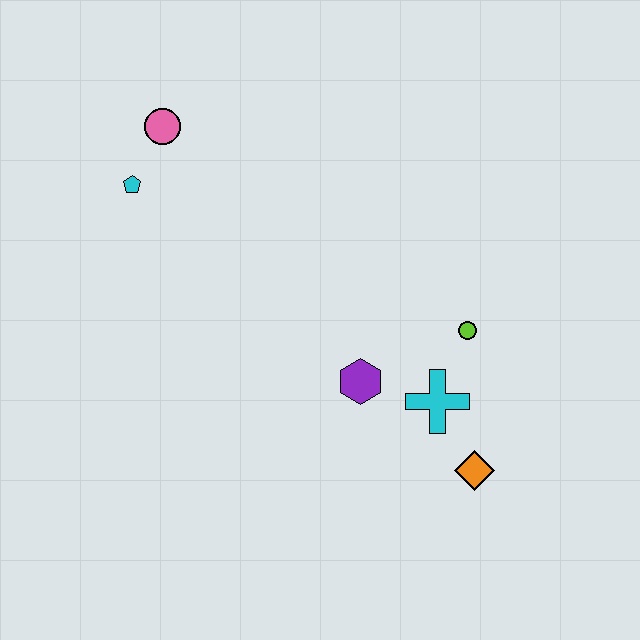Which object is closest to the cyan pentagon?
The pink circle is closest to the cyan pentagon.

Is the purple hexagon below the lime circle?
Yes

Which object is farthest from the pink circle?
The orange diamond is farthest from the pink circle.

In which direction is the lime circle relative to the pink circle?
The lime circle is to the right of the pink circle.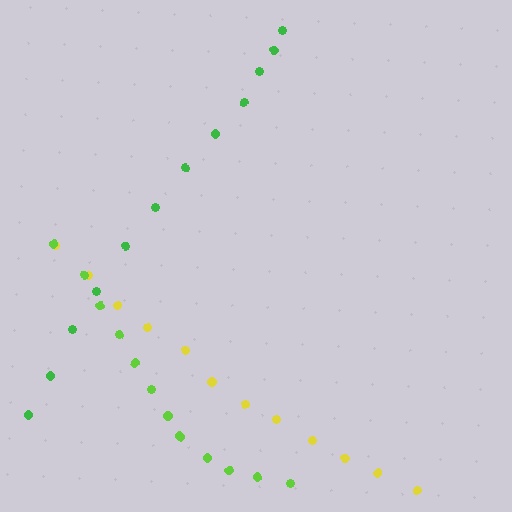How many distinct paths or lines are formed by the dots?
There are 3 distinct paths.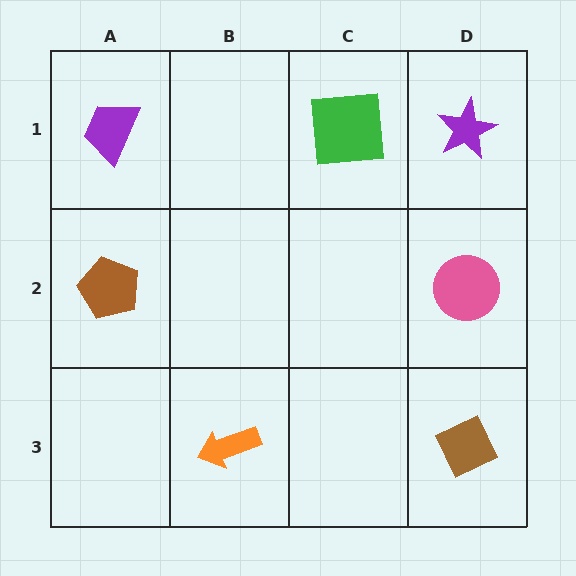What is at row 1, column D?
A purple star.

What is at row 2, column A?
A brown pentagon.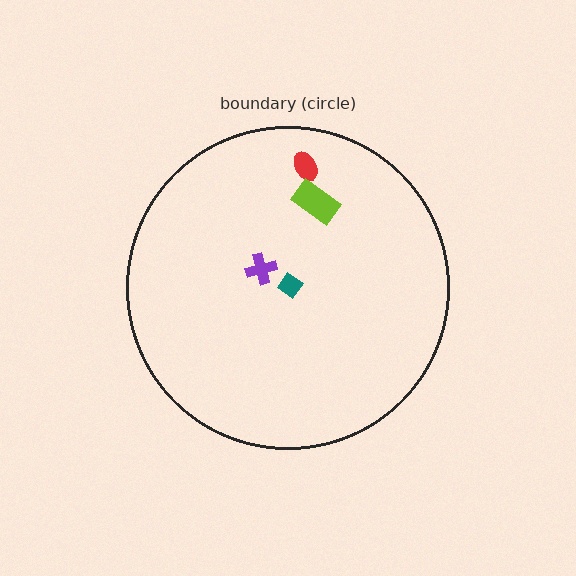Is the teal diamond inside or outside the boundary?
Inside.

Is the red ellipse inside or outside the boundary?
Inside.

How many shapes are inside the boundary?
4 inside, 0 outside.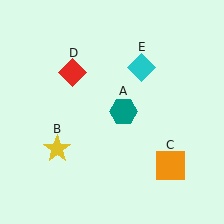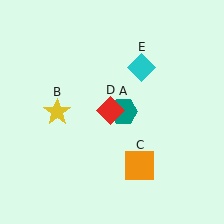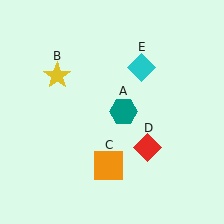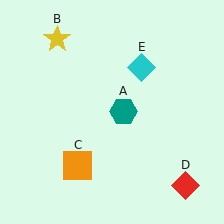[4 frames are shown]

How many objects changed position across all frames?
3 objects changed position: yellow star (object B), orange square (object C), red diamond (object D).